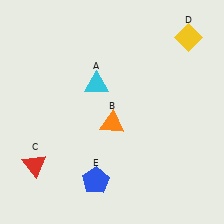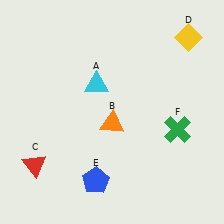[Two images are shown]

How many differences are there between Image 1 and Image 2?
There is 1 difference between the two images.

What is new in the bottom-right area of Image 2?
A green cross (F) was added in the bottom-right area of Image 2.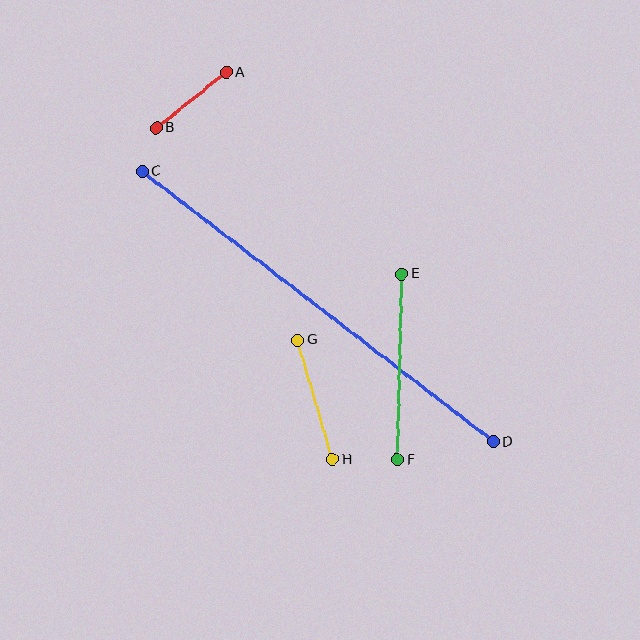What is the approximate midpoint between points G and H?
The midpoint is at approximately (315, 400) pixels.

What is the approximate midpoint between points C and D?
The midpoint is at approximately (318, 306) pixels.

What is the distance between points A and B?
The distance is approximately 89 pixels.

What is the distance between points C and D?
The distance is approximately 443 pixels.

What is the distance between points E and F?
The distance is approximately 186 pixels.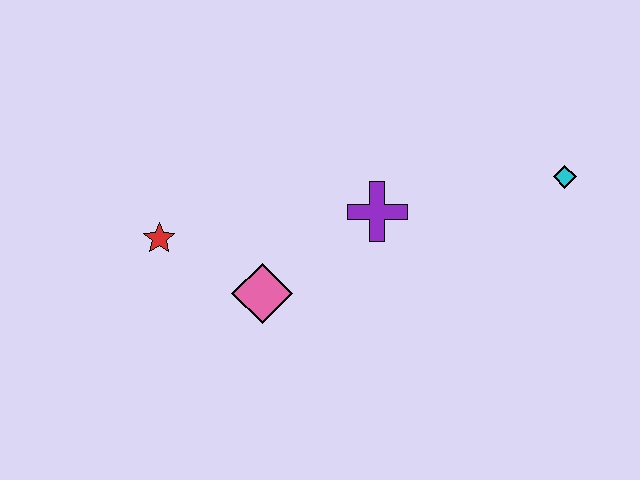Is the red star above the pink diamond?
Yes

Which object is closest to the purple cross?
The pink diamond is closest to the purple cross.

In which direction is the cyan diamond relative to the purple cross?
The cyan diamond is to the right of the purple cross.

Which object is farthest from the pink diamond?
The cyan diamond is farthest from the pink diamond.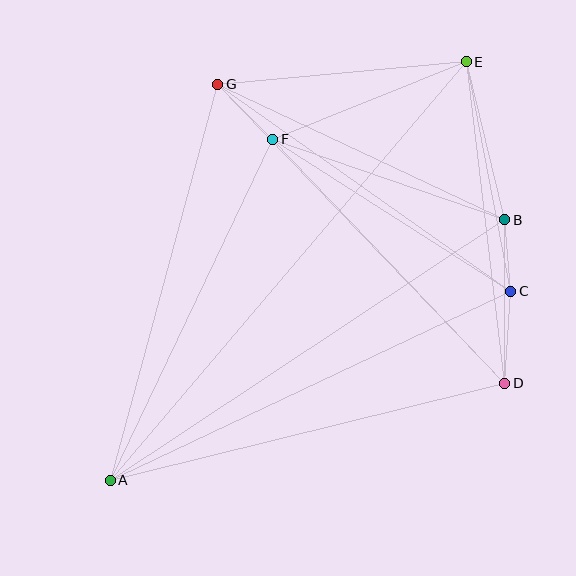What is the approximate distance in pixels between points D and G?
The distance between D and G is approximately 414 pixels.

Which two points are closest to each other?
Points B and C are closest to each other.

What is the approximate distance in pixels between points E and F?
The distance between E and F is approximately 208 pixels.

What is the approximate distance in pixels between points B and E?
The distance between B and E is approximately 163 pixels.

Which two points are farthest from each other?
Points A and E are farthest from each other.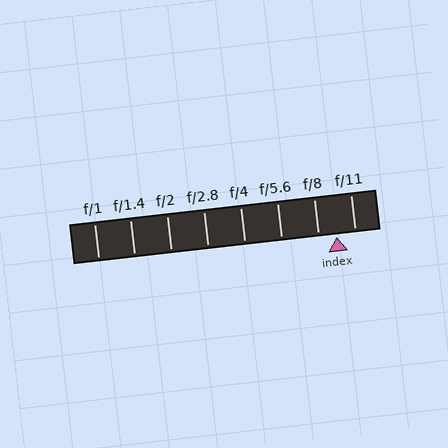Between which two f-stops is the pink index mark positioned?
The index mark is between f/8 and f/11.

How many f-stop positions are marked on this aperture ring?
There are 8 f-stop positions marked.